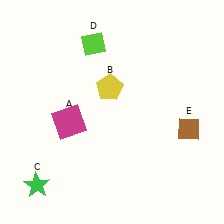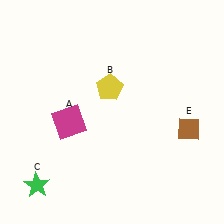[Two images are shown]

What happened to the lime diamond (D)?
The lime diamond (D) was removed in Image 2. It was in the top-left area of Image 1.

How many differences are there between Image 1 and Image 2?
There is 1 difference between the two images.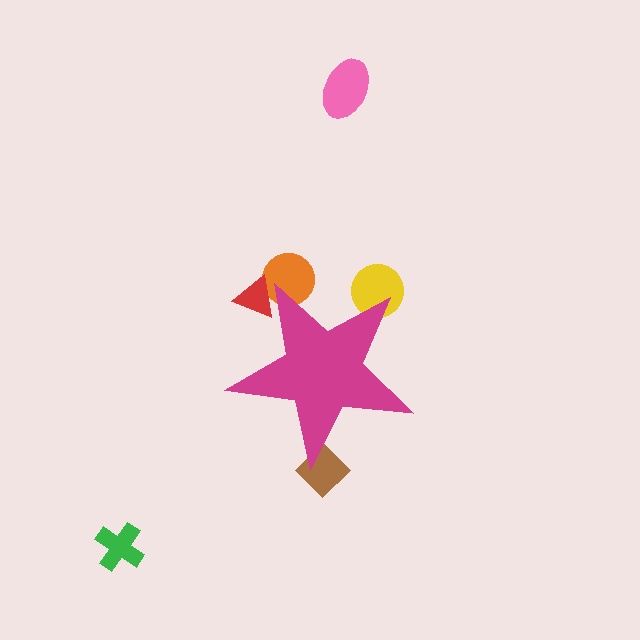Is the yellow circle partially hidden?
Yes, the yellow circle is partially hidden behind the magenta star.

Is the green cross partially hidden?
No, the green cross is fully visible.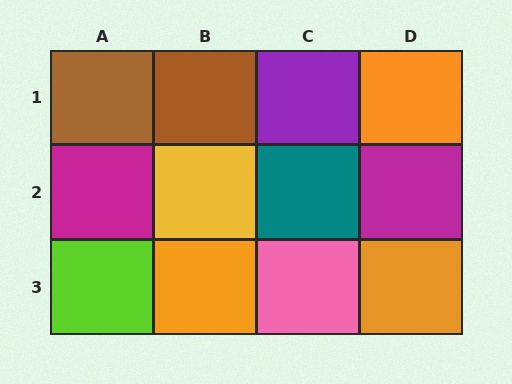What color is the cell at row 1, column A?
Brown.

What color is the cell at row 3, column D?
Orange.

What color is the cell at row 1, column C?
Purple.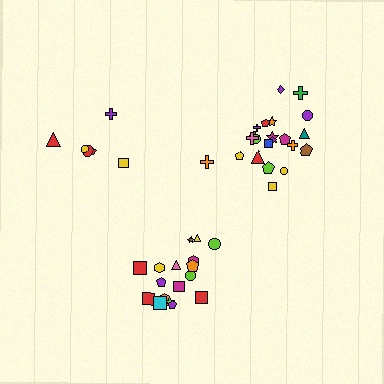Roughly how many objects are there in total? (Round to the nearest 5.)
Roughly 45 objects in total.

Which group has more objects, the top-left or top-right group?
The top-right group.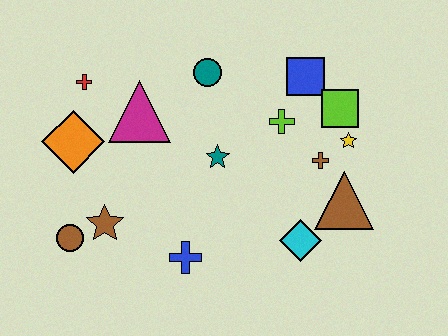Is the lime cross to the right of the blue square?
No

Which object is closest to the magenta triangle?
The red cross is closest to the magenta triangle.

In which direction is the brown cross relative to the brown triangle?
The brown cross is above the brown triangle.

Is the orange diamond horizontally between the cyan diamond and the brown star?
No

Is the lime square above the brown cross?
Yes